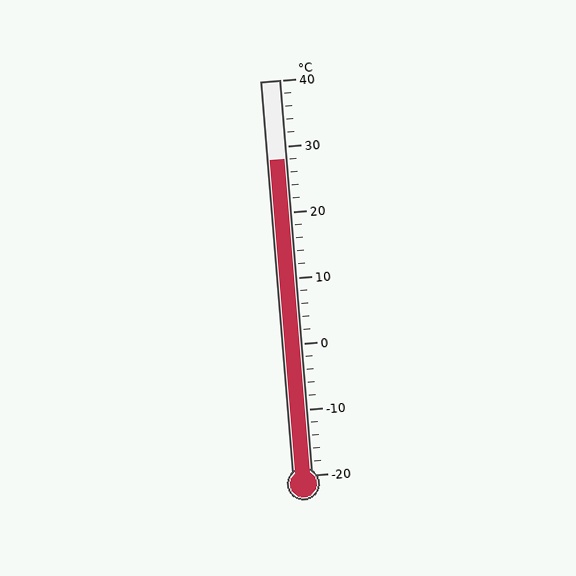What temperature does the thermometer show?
The thermometer shows approximately 28°C.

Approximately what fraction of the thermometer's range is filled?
The thermometer is filled to approximately 80% of its range.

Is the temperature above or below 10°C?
The temperature is above 10°C.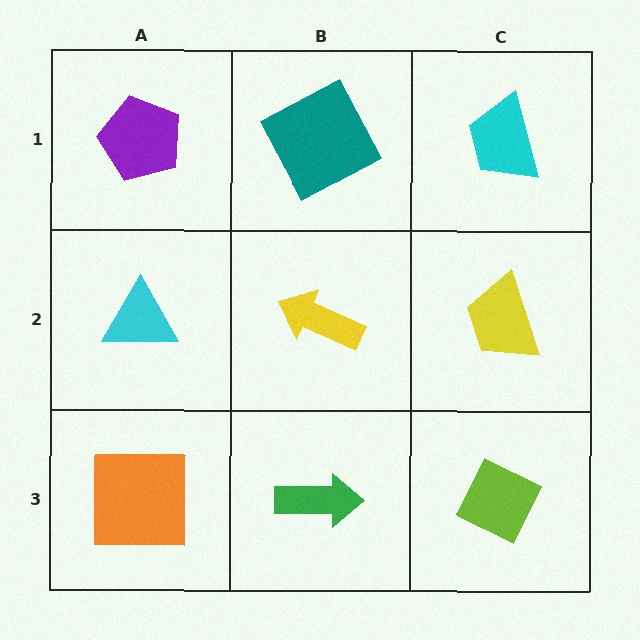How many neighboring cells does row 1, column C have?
2.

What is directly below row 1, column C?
A yellow trapezoid.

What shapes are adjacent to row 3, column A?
A cyan triangle (row 2, column A), a green arrow (row 3, column B).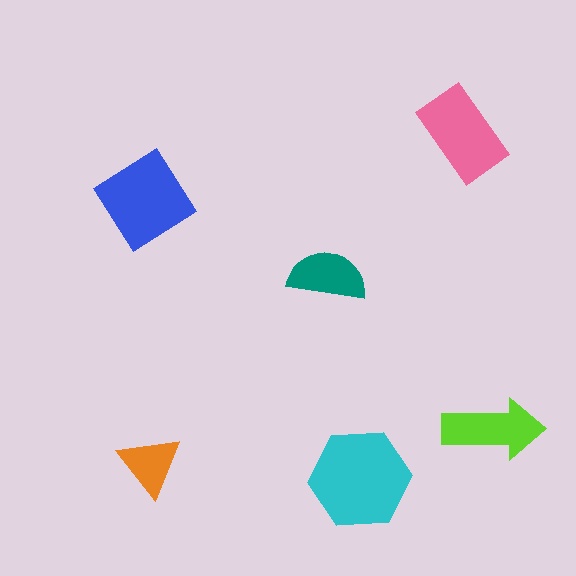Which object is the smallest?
The orange triangle.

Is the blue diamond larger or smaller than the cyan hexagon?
Smaller.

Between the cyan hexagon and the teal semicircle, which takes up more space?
The cyan hexagon.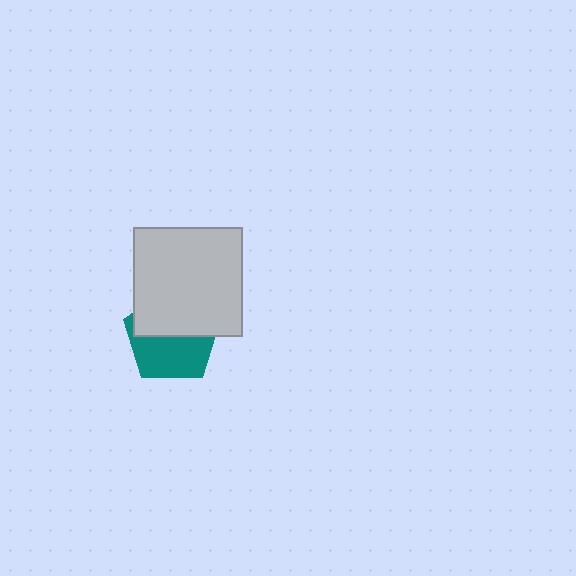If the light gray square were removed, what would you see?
You would see the complete teal pentagon.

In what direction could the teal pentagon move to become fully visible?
The teal pentagon could move down. That would shift it out from behind the light gray square entirely.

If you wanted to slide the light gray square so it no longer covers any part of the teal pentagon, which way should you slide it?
Slide it up — that is the most direct way to separate the two shapes.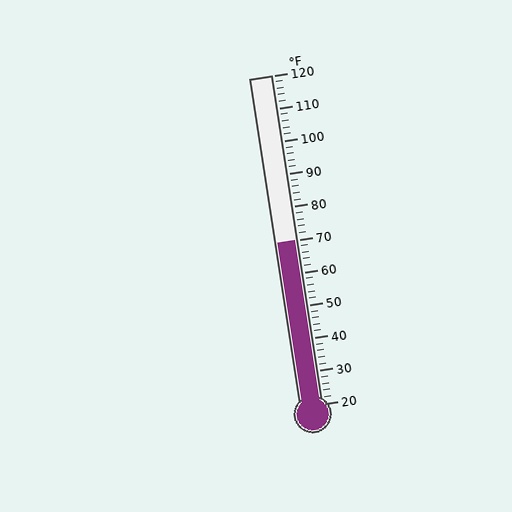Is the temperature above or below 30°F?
The temperature is above 30°F.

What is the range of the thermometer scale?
The thermometer scale ranges from 20°F to 120°F.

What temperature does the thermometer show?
The thermometer shows approximately 70°F.